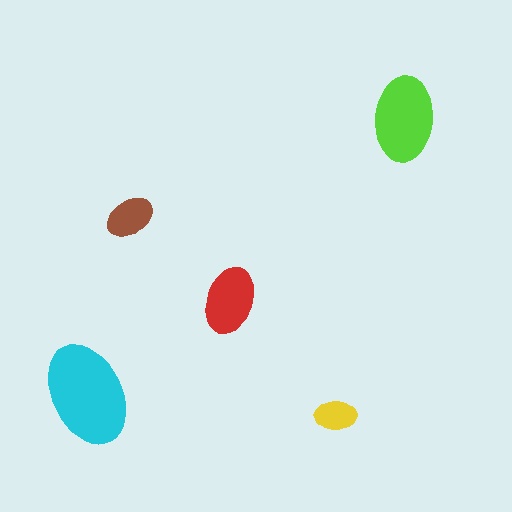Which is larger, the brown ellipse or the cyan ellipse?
The cyan one.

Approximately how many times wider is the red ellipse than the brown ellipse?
About 1.5 times wider.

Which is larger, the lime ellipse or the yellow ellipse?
The lime one.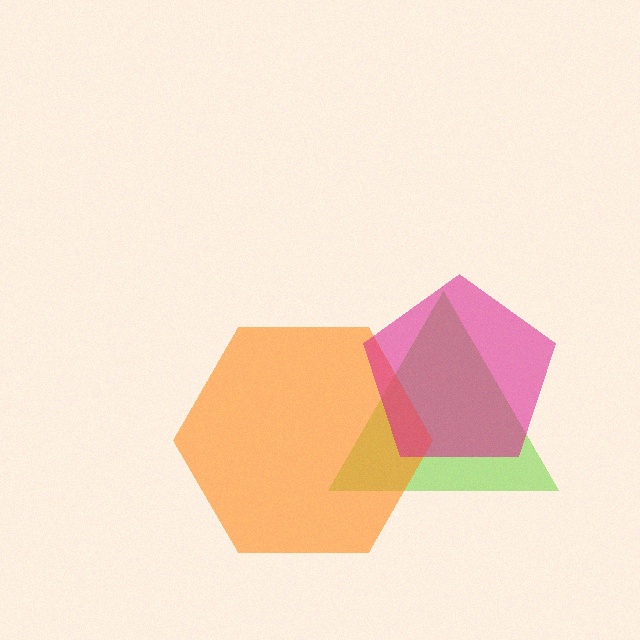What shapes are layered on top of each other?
The layered shapes are: a lime triangle, an orange hexagon, a magenta pentagon.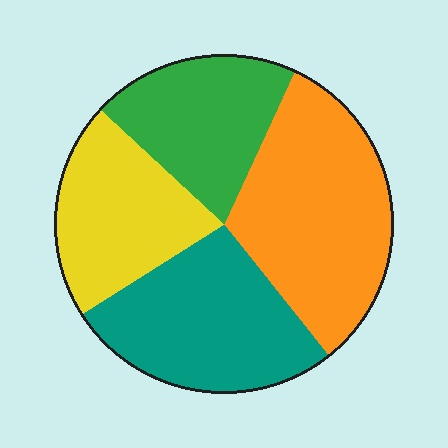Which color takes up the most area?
Orange, at roughly 30%.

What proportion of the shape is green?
Green covers 20% of the shape.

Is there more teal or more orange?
Orange.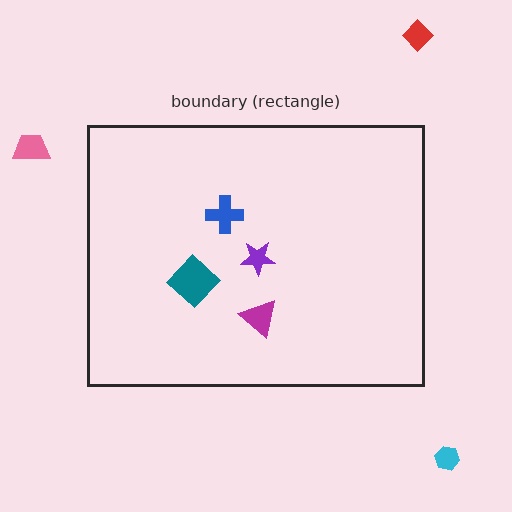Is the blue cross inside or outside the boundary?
Inside.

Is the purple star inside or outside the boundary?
Inside.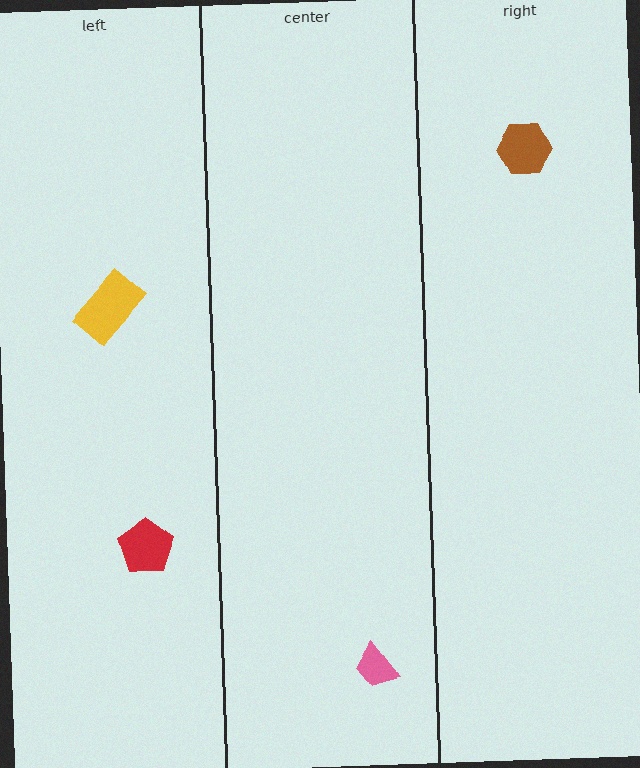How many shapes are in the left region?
2.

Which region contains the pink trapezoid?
The center region.